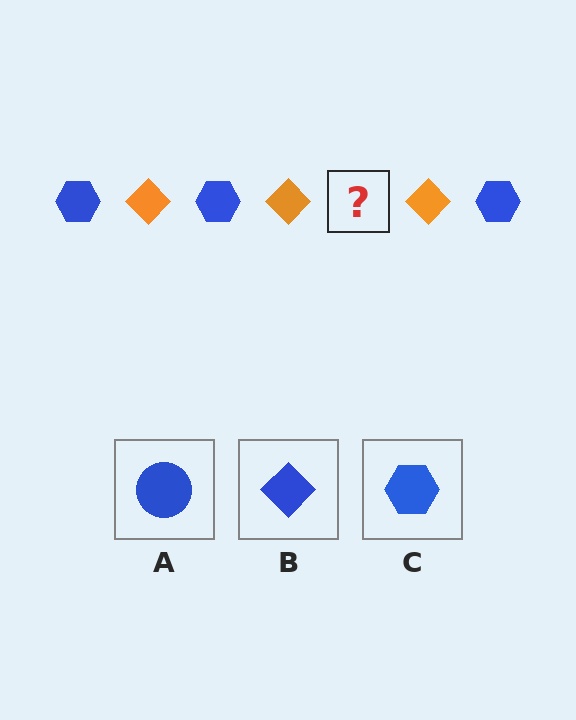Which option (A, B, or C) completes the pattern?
C.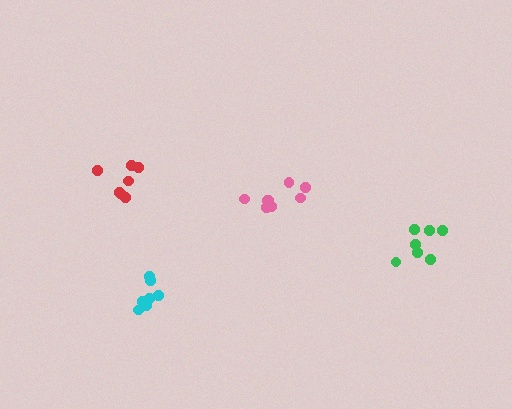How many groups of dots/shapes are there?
There are 4 groups.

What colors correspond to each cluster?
The clusters are colored: cyan, pink, red, green.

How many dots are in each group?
Group 1: 9 dots, Group 2: 8 dots, Group 3: 7 dots, Group 4: 7 dots (31 total).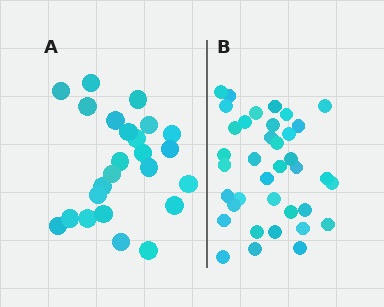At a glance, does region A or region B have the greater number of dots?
Region B (the right region) has more dots.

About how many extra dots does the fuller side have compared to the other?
Region B has approximately 15 more dots than region A.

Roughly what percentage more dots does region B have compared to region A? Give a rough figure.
About 55% more.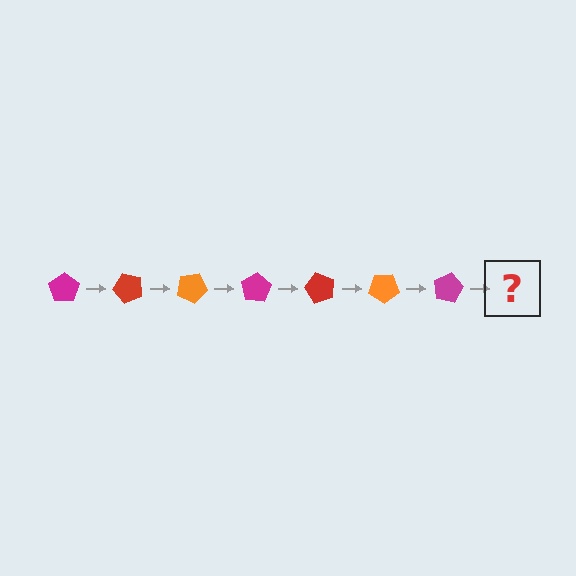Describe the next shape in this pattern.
It should be a red pentagon, rotated 350 degrees from the start.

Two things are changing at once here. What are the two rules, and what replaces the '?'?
The two rules are that it rotates 50 degrees each step and the color cycles through magenta, red, and orange. The '?' should be a red pentagon, rotated 350 degrees from the start.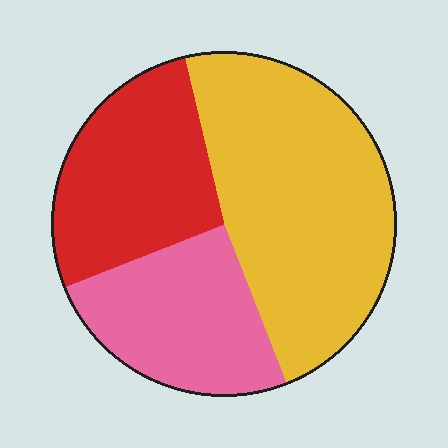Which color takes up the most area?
Yellow, at roughly 50%.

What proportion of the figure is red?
Red takes up about one quarter (1/4) of the figure.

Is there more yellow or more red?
Yellow.